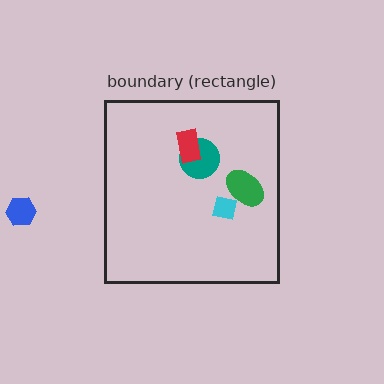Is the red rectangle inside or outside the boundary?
Inside.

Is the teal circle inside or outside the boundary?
Inside.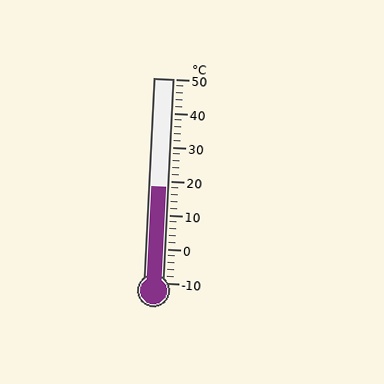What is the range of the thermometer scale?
The thermometer scale ranges from -10°C to 50°C.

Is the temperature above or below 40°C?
The temperature is below 40°C.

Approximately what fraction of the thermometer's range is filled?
The thermometer is filled to approximately 45% of its range.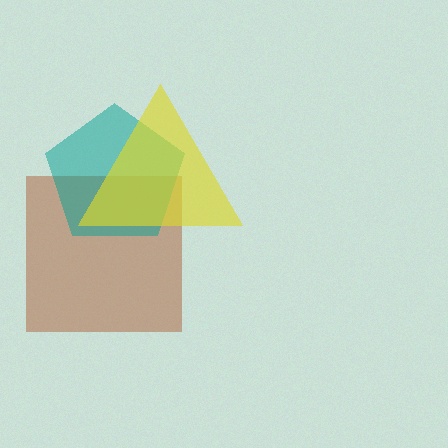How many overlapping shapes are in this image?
There are 3 overlapping shapes in the image.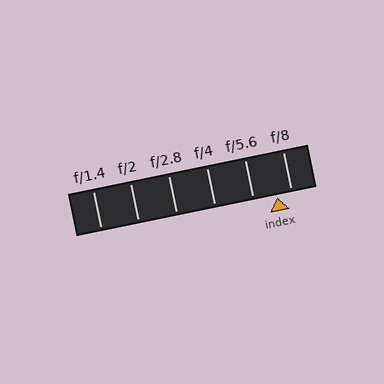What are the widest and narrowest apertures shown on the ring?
The widest aperture shown is f/1.4 and the narrowest is f/8.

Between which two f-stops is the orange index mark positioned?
The index mark is between f/5.6 and f/8.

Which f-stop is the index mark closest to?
The index mark is closest to f/8.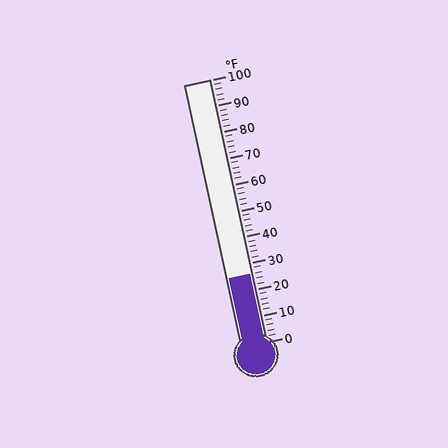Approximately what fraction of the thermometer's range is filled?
The thermometer is filled to approximately 25% of its range.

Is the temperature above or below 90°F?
The temperature is below 90°F.